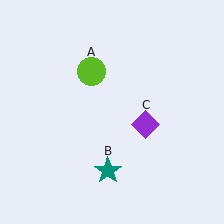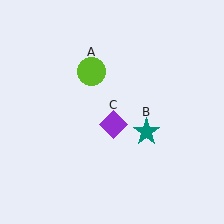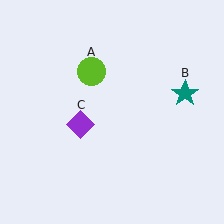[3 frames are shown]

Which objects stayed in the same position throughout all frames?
Lime circle (object A) remained stationary.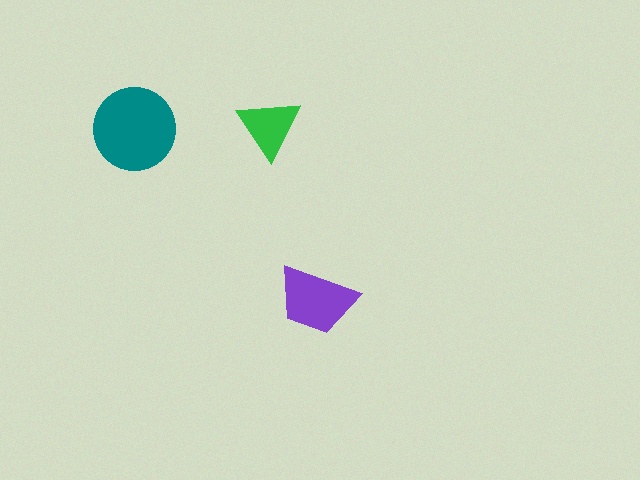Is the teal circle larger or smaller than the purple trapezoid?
Larger.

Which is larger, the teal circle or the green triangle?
The teal circle.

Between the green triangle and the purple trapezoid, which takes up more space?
The purple trapezoid.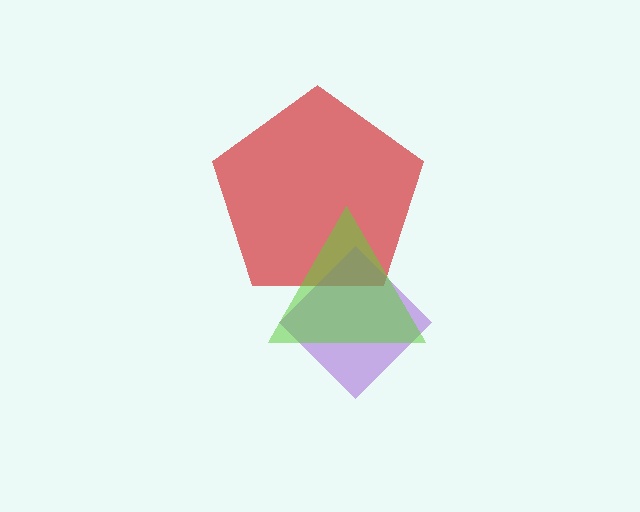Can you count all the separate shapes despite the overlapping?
Yes, there are 3 separate shapes.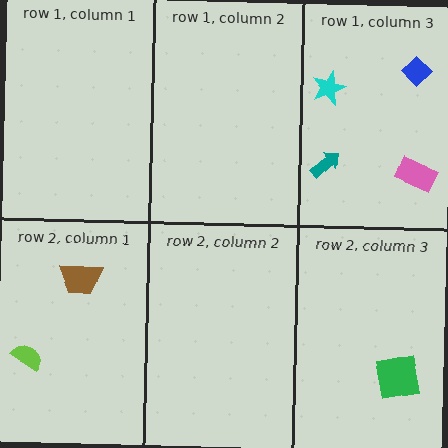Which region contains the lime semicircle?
The row 2, column 1 region.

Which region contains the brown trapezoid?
The row 2, column 1 region.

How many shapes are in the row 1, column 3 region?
4.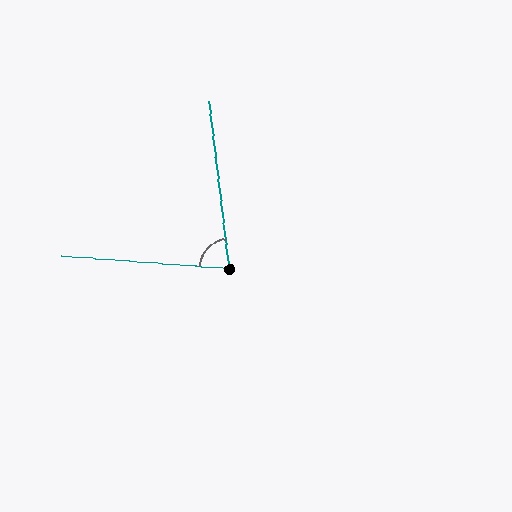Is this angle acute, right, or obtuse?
It is acute.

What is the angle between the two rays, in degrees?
Approximately 78 degrees.